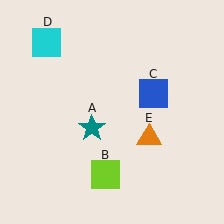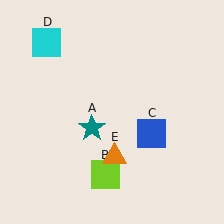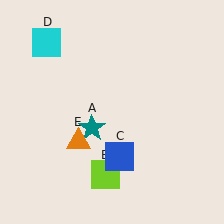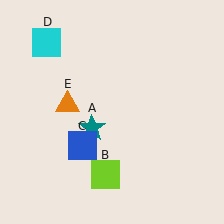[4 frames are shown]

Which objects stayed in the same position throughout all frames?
Teal star (object A) and lime square (object B) and cyan square (object D) remained stationary.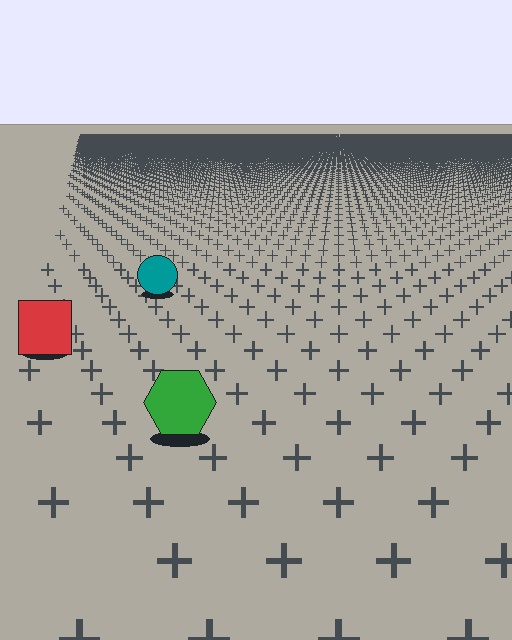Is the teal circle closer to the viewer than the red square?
No. The red square is closer — you can tell from the texture gradient: the ground texture is coarser near it.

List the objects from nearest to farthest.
From nearest to farthest: the green hexagon, the red square, the teal circle.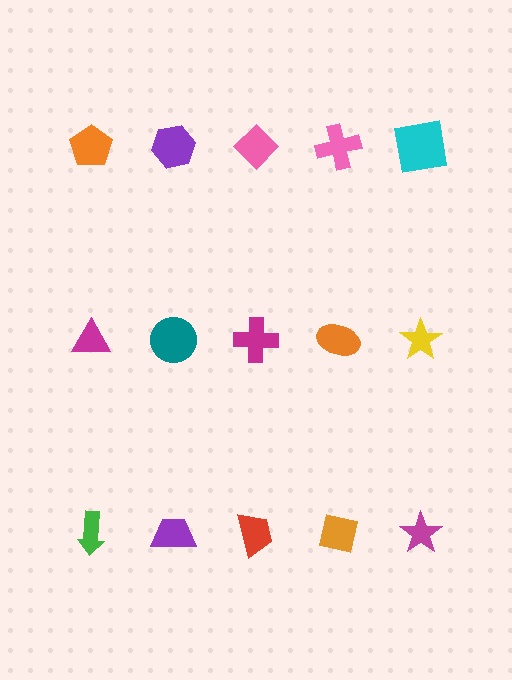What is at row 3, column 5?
A magenta star.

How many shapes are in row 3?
5 shapes.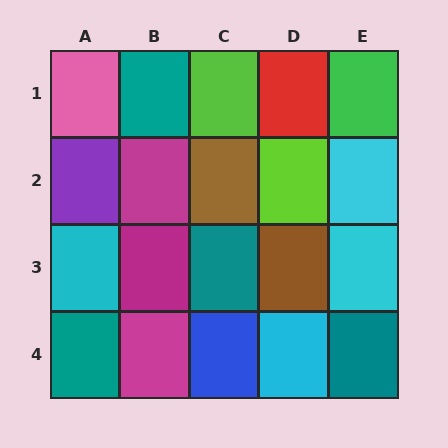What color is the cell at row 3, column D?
Brown.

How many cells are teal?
4 cells are teal.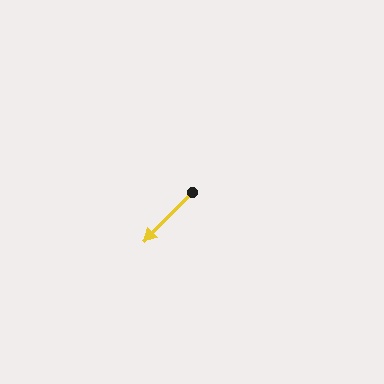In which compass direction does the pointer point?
Southwest.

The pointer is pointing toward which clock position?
Roughly 7 o'clock.